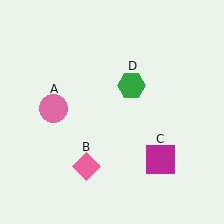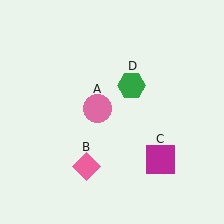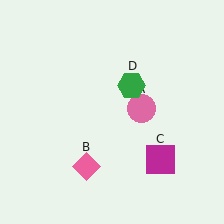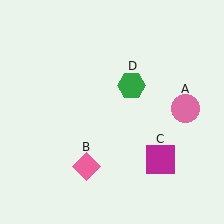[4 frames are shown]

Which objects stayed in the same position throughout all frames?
Pink diamond (object B) and magenta square (object C) and green hexagon (object D) remained stationary.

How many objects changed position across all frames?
1 object changed position: pink circle (object A).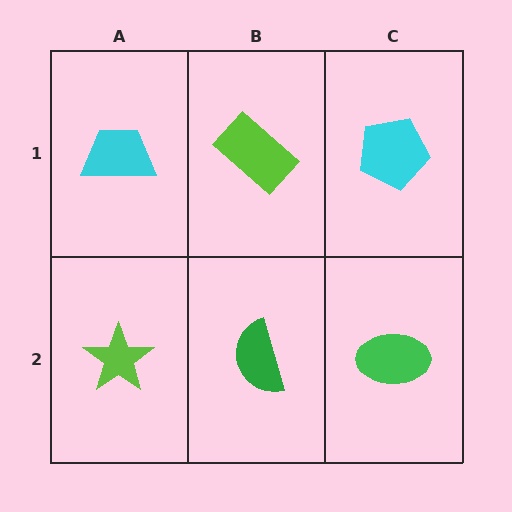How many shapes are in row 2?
3 shapes.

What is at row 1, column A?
A cyan trapezoid.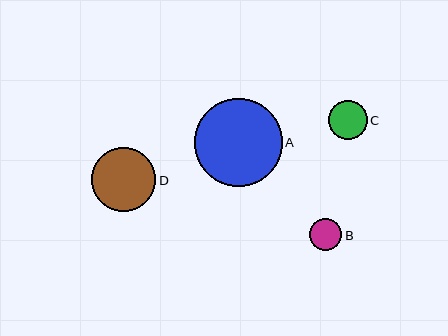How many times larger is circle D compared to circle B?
Circle D is approximately 2.0 times the size of circle B.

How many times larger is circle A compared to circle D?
Circle A is approximately 1.4 times the size of circle D.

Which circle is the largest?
Circle A is the largest with a size of approximately 88 pixels.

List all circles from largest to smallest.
From largest to smallest: A, D, C, B.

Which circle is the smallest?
Circle B is the smallest with a size of approximately 32 pixels.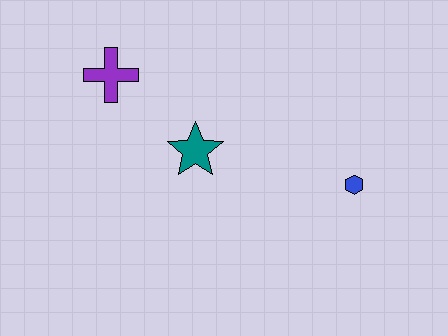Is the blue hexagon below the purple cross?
Yes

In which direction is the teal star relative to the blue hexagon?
The teal star is to the left of the blue hexagon.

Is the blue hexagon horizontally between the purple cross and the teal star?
No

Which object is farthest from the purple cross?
The blue hexagon is farthest from the purple cross.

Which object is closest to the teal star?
The purple cross is closest to the teal star.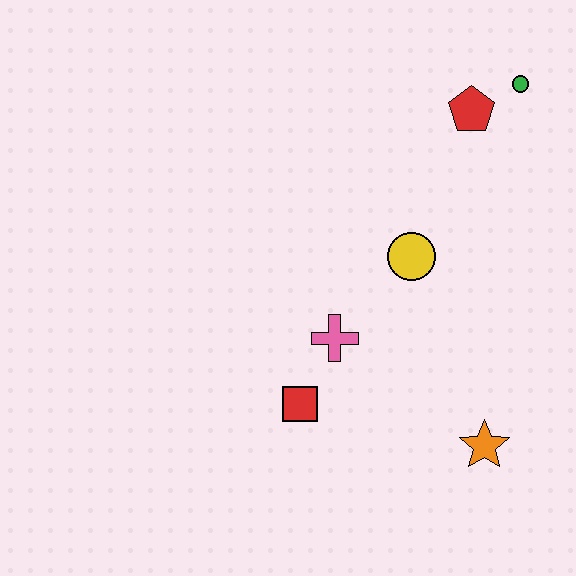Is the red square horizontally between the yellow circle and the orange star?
No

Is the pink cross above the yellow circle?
No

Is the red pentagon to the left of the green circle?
Yes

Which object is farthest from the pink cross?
The green circle is farthest from the pink cross.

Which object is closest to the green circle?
The red pentagon is closest to the green circle.